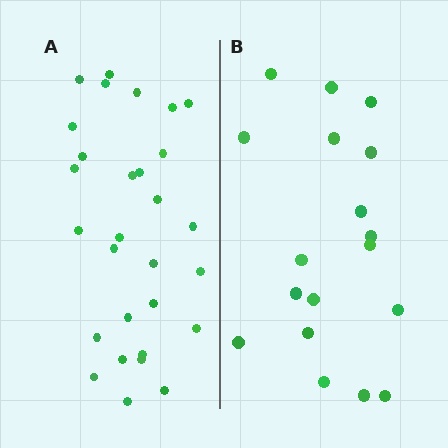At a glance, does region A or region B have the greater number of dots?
Region A (the left region) has more dots.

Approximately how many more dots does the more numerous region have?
Region A has roughly 12 or so more dots than region B.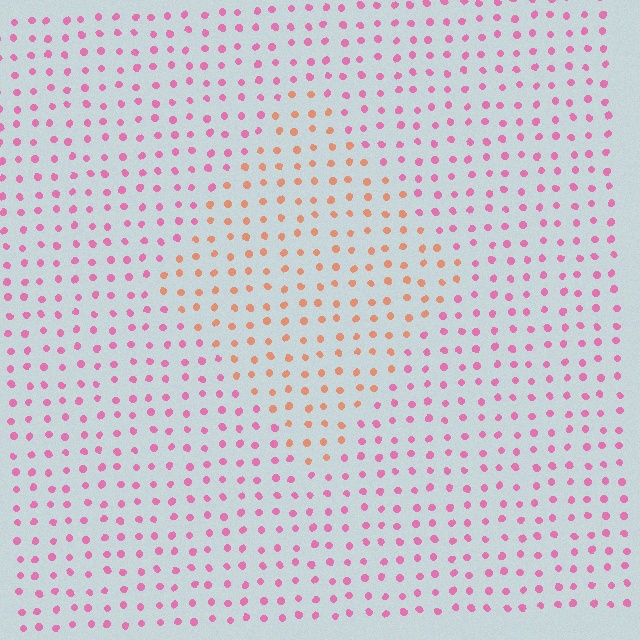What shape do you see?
I see a diamond.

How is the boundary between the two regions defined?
The boundary is defined purely by a slight shift in hue (about 48 degrees). Spacing, size, and orientation are identical on both sides.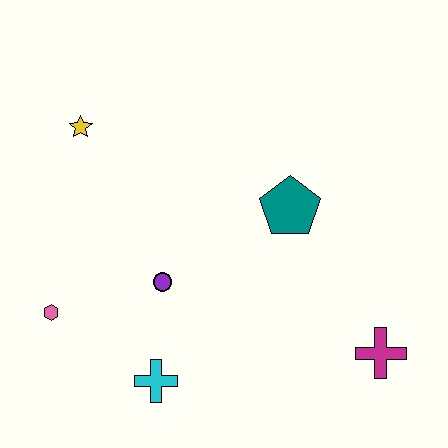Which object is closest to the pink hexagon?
The purple circle is closest to the pink hexagon.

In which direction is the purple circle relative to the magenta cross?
The purple circle is to the left of the magenta cross.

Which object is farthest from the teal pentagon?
The pink hexagon is farthest from the teal pentagon.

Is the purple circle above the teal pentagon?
No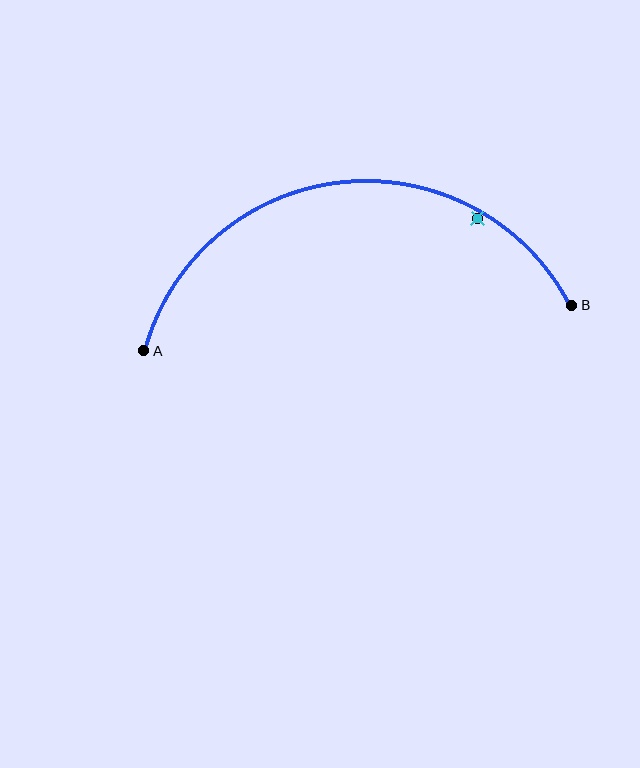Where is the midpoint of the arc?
The arc midpoint is the point on the curve farthest from the straight line joining A and B. It sits above that line.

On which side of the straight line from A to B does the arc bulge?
The arc bulges above the straight line connecting A and B.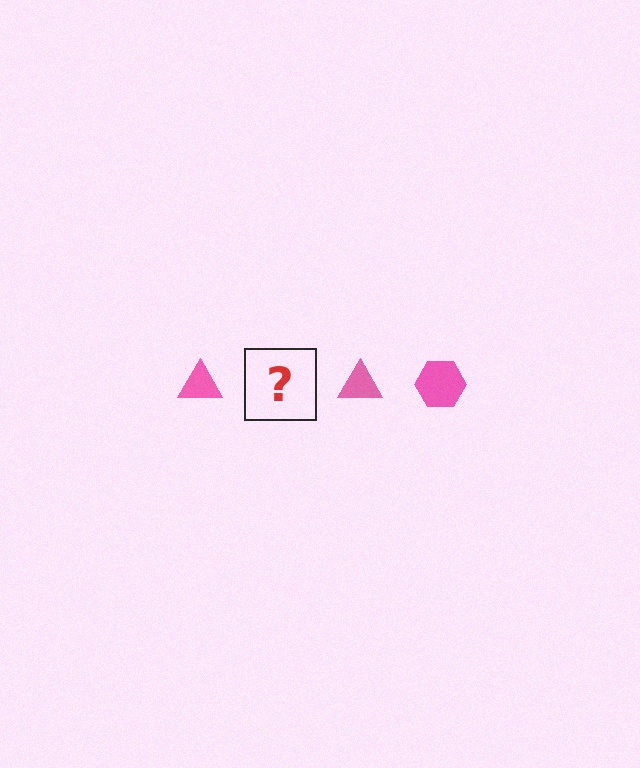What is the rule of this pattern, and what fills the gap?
The rule is that the pattern cycles through triangle, hexagon shapes in pink. The gap should be filled with a pink hexagon.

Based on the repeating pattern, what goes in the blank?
The blank should be a pink hexagon.